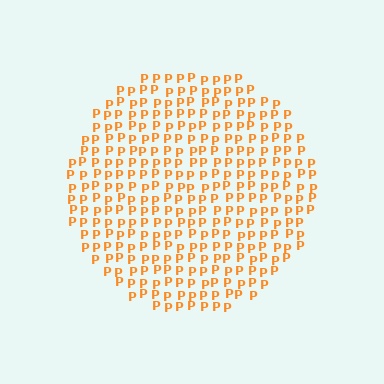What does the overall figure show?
The overall figure shows a circle.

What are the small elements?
The small elements are letter P's.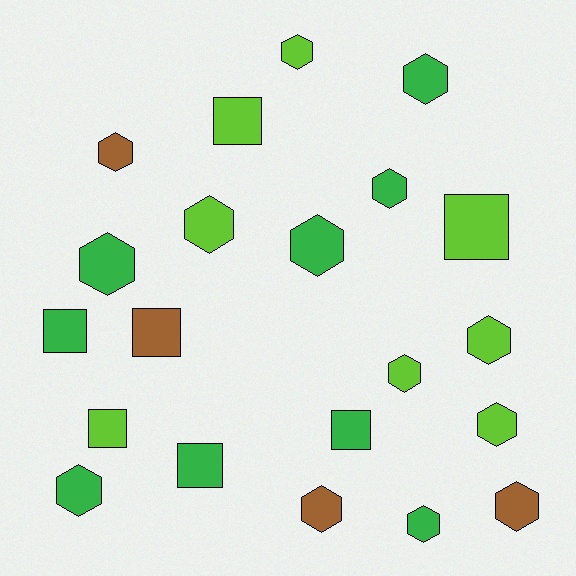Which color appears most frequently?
Green, with 9 objects.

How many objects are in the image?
There are 21 objects.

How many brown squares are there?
There is 1 brown square.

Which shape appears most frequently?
Hexagon, with 14 objects.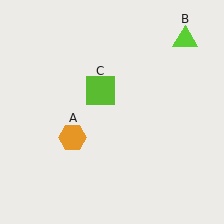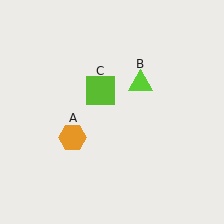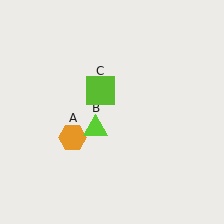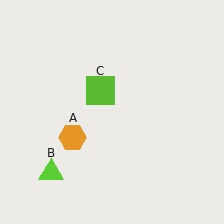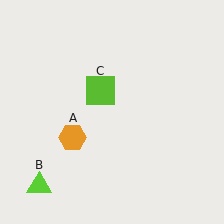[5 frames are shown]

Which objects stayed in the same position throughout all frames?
Orange hexagon (object A) and lime square (object C) remained stationary.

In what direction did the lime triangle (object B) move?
The lime triangle (object B) moved down and to the left.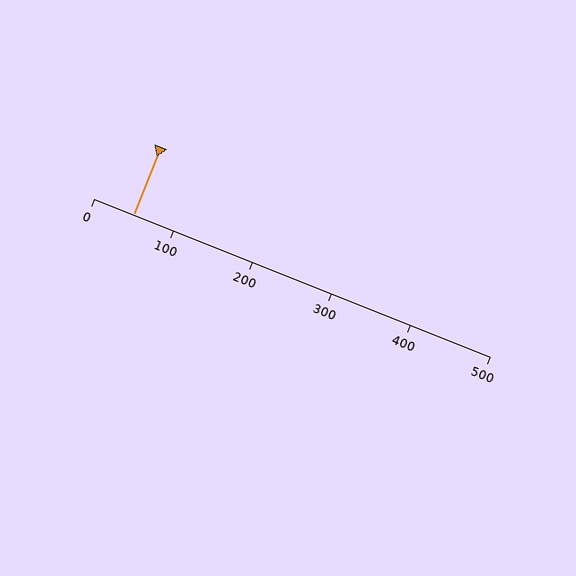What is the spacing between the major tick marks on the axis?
The major ticks are spaced 100 apart.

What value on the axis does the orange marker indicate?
The marker indicates approximately 50.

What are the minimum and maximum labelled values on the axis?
The axis runs from 0 to 500.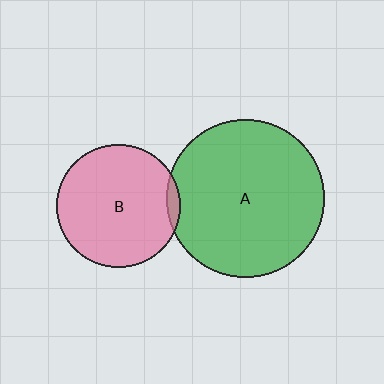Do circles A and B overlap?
Yes.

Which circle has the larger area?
Circle A (green).